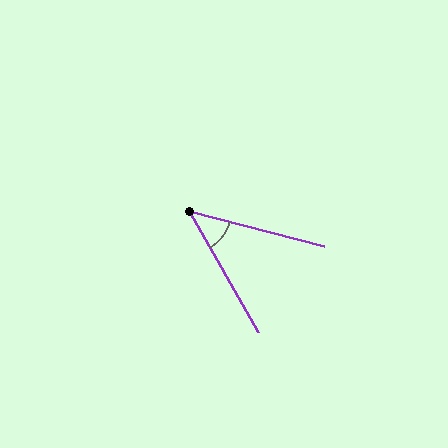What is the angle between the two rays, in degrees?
Approximately 46 degrees.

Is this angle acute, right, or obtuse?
It is acute.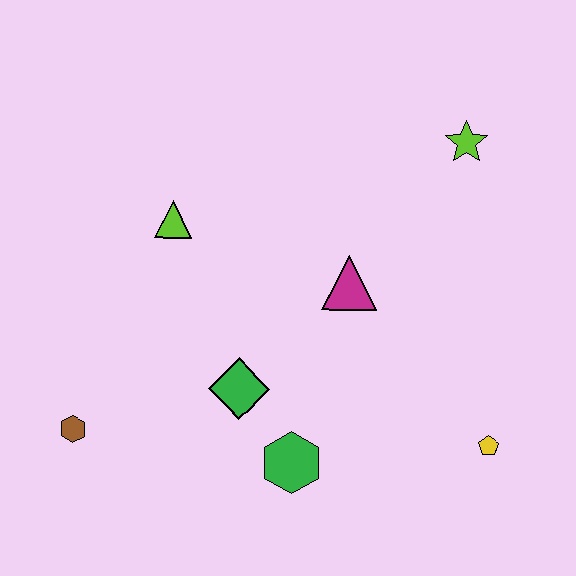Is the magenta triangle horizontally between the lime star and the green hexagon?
Yes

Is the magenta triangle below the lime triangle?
Yes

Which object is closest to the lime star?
The magenta triangle is closest to the lime star.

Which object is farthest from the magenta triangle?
The brown hexagon is farthest from the magenta triangle.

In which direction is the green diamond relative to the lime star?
The green diamond is below the lime star.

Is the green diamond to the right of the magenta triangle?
No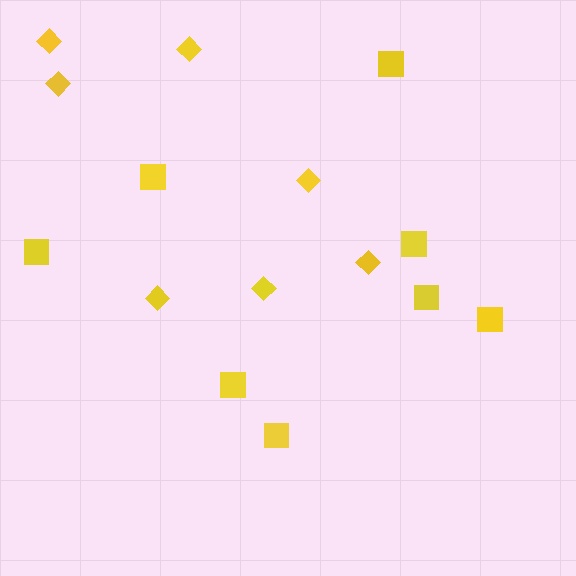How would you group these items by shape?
There are 2 groups: one group of diamonds (7) and one group of squares (8).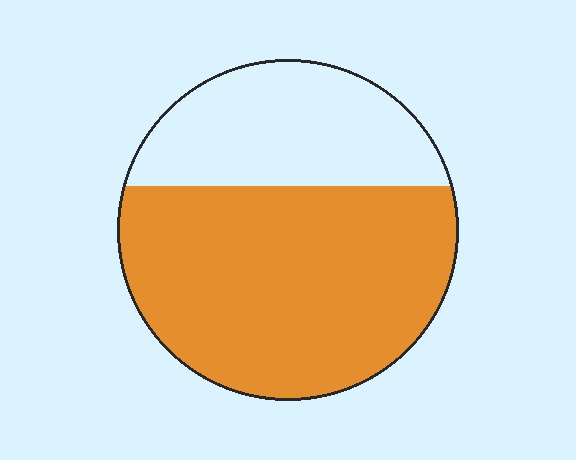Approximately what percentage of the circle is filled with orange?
Approximately 65%.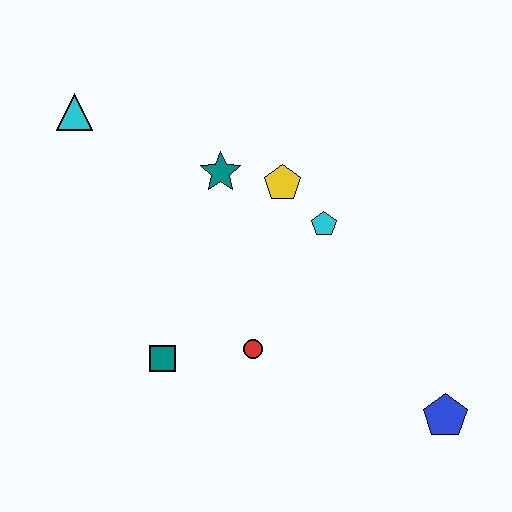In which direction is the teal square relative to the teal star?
The teal square is below the teal star.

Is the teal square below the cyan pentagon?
Yes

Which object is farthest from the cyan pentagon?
The cyan triangle is farthest from the cyan pentagon.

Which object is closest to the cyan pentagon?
The yellow pentagon is closest to the cyan pentagon.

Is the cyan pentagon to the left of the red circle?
No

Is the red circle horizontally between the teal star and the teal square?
No